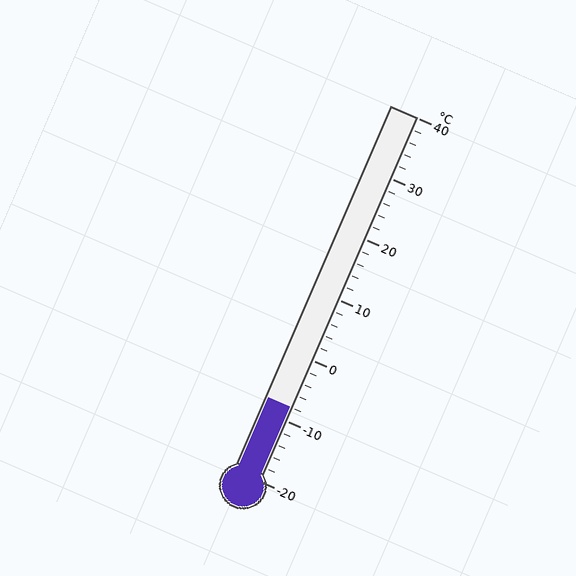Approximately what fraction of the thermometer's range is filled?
The thermometer is filled to approximately 20% of its range.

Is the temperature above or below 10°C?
The temperature is below 10°C.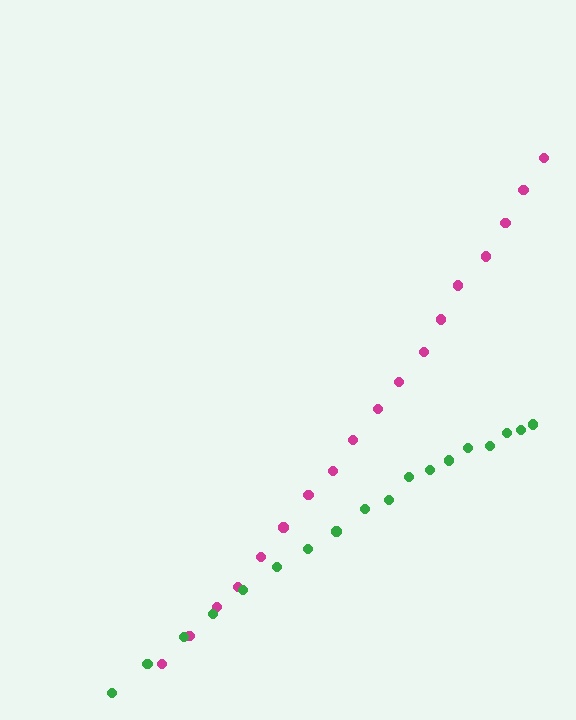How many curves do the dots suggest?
There are 2 distinct paths.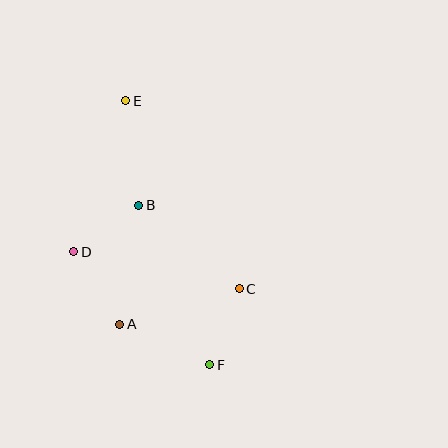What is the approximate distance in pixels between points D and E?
The distance between D and E is approximately 160 pixels.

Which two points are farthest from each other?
Points E and F are farthest from each other.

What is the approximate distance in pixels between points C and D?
The distance between C and D is approximately 170 pixels.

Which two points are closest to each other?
Points B and D are closest to each other.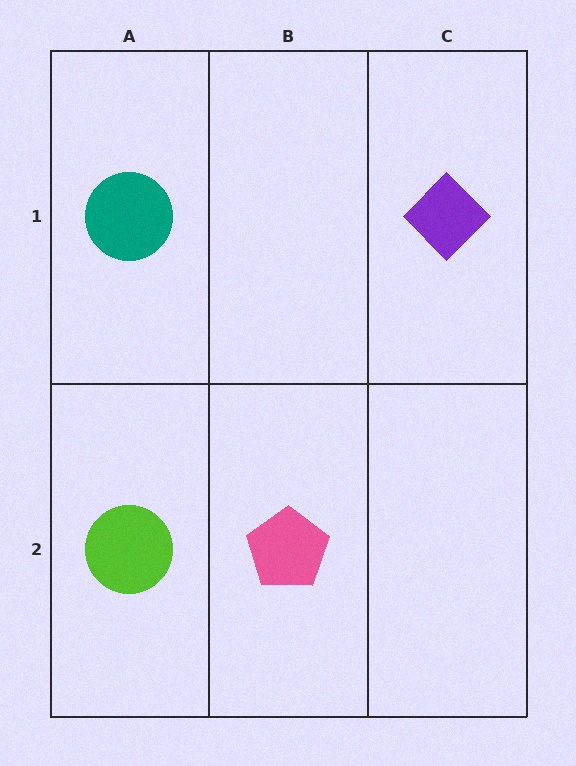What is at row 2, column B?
A pink pentagon.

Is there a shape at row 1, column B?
No, that cell is empty.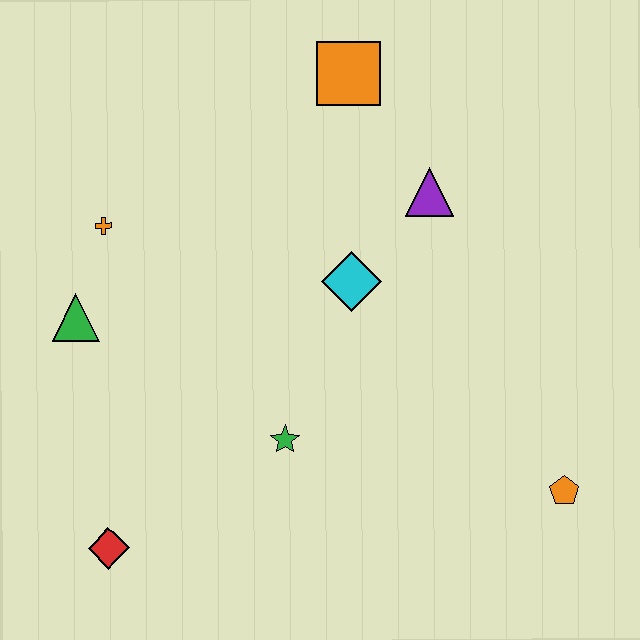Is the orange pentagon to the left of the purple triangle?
No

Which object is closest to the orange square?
The purple triangle is closest to the orange square.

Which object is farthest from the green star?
The orange square is farthest from the green star.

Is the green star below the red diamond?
No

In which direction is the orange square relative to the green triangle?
The orange square is to the right of the green triangle.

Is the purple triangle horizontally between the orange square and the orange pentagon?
Yes